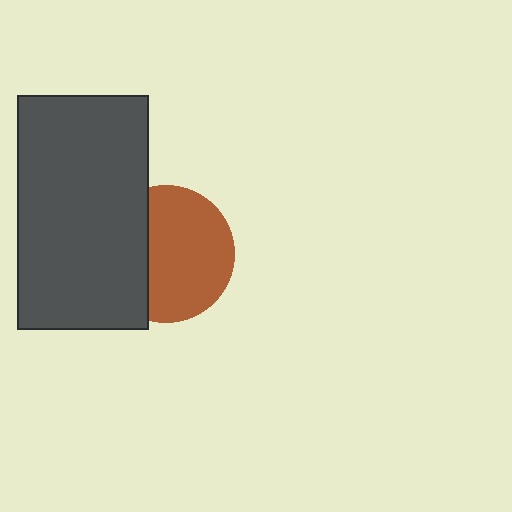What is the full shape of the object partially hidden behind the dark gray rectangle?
The partially hidden object is a brown circle.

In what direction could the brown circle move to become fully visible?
The brown circle could move right. That would shift it out from behind the dark gray rectangle entirely.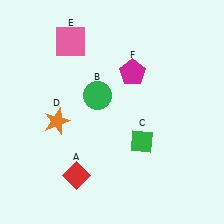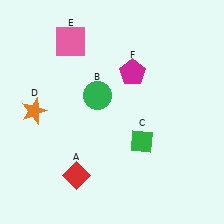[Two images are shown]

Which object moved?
The orange star (D) moved left.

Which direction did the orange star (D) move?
The orange star (D) moved left.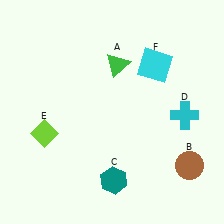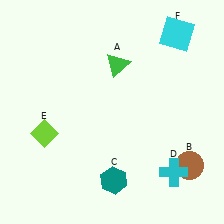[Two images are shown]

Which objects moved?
The objects that moved are: the cyan cross (D), the cyan square (F).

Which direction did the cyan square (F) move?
The cyan square (F) moved up.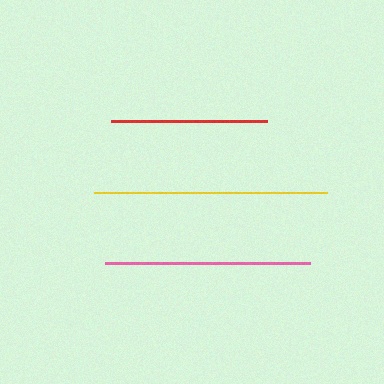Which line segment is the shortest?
The red line is the shortest at approximately 156 pixels.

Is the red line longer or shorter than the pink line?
The pink line is longer than the red line.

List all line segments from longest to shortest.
From longest to shortest: yellow, pink, red.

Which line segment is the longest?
The yellow line is the longest at approximately 233 pixels.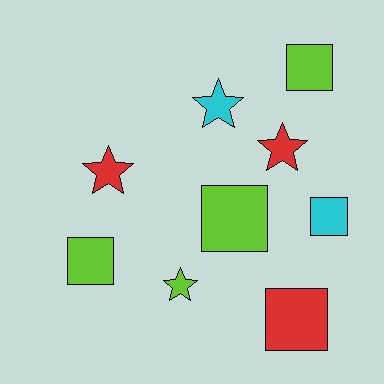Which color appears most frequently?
Lime, with 4 objects.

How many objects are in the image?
There are 9 objects.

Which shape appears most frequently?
Square, with 5 objects.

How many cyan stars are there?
There is 1 cyan star.